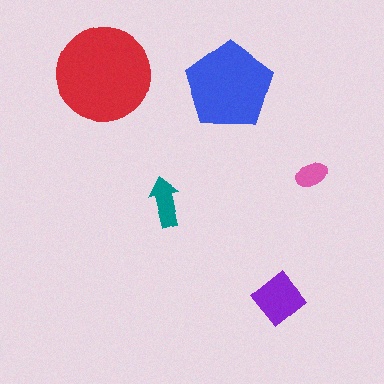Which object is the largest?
The red circle.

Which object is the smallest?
The pink ellipse.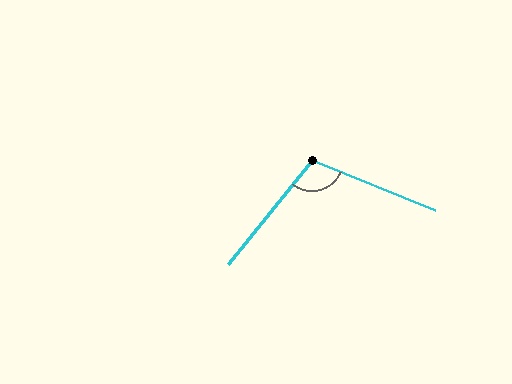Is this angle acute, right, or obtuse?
It is obtuse.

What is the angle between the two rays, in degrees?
Approximately 107 degrees.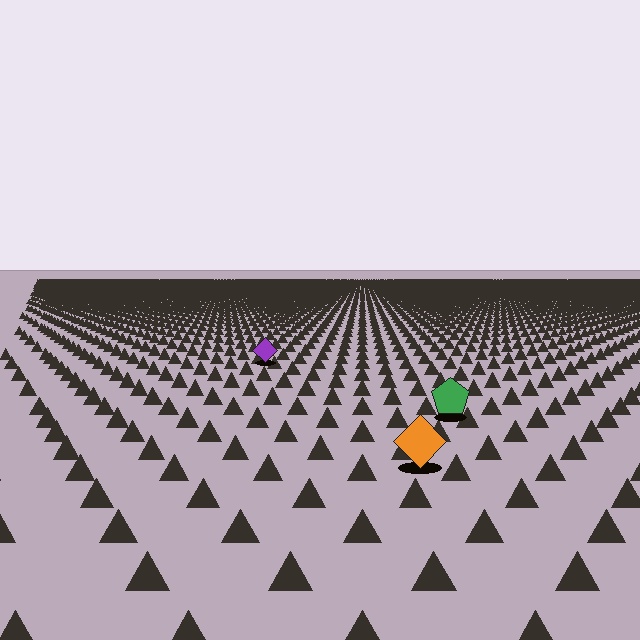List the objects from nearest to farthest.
From nearest to farthest: the orange diamond, the green pentagon, the purple diamond.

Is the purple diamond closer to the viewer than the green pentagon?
No. The green pentagon is closer — you can tell from the texture gradient: the ground texture is coarser near it.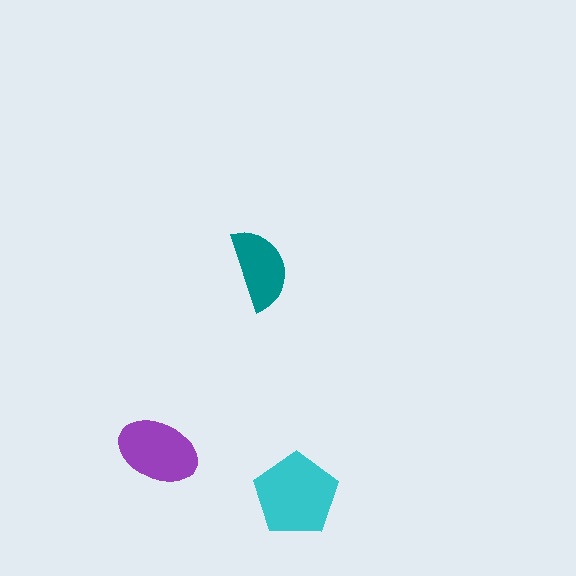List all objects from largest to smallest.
The cyan pentagon, the purple ellipse, the teal semicircle.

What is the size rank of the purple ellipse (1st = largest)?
2nd.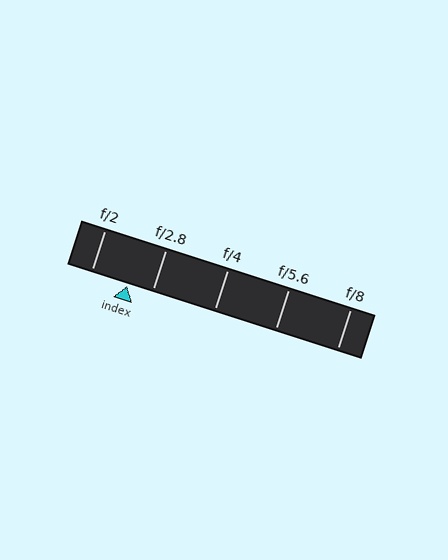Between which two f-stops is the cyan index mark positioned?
The index mark is between f/2 and f/2.8.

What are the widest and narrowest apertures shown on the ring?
The widest aperture shown is f/2 and the narrowest is f/8.